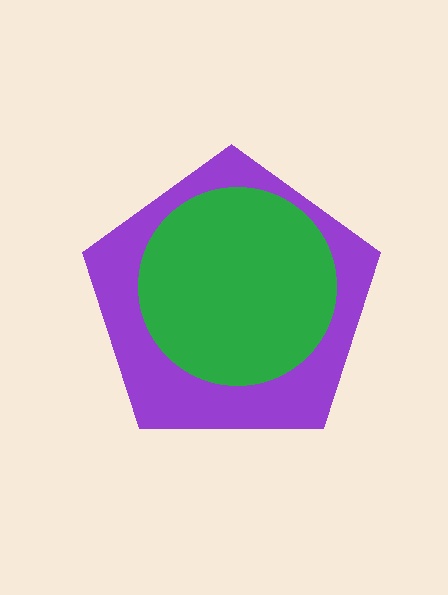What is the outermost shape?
The purple pentagon.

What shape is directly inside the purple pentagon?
The green circle.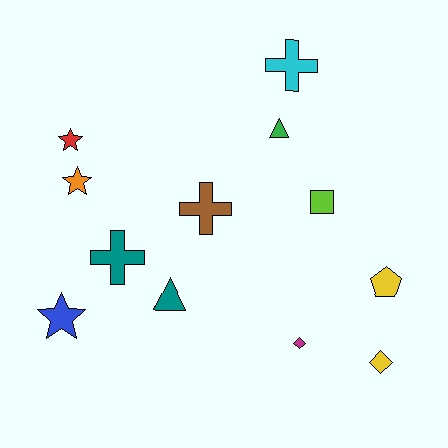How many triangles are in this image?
There are 2 triangles.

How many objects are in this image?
There are 12 objects.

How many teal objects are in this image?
There are 2 teal objects.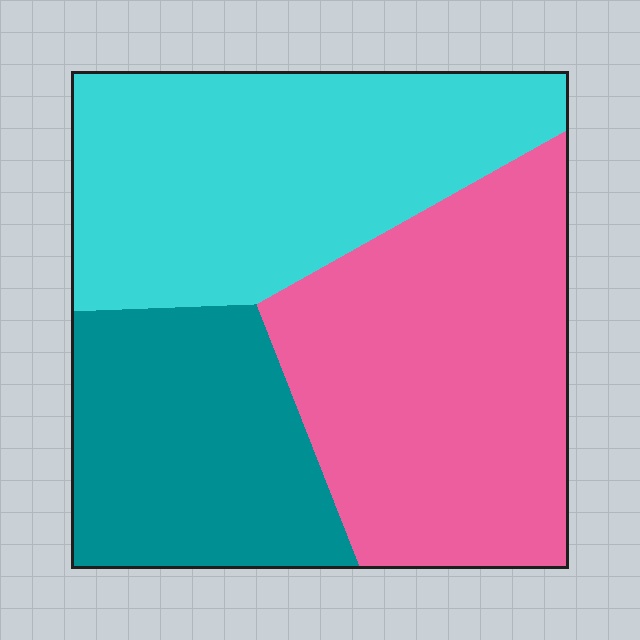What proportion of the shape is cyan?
Cyan takes up between a third and a half of the shape.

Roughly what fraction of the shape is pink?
Pink covers 39% of the shape.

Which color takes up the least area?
Teal, at roughly 25%.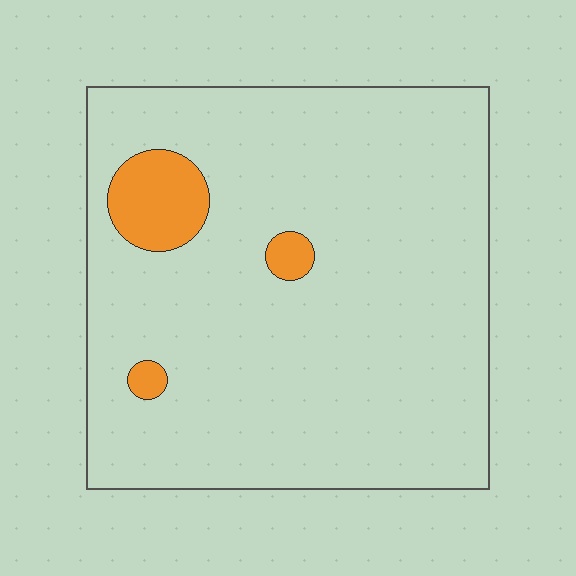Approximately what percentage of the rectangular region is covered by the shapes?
Approximately 5%.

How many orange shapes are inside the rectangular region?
3.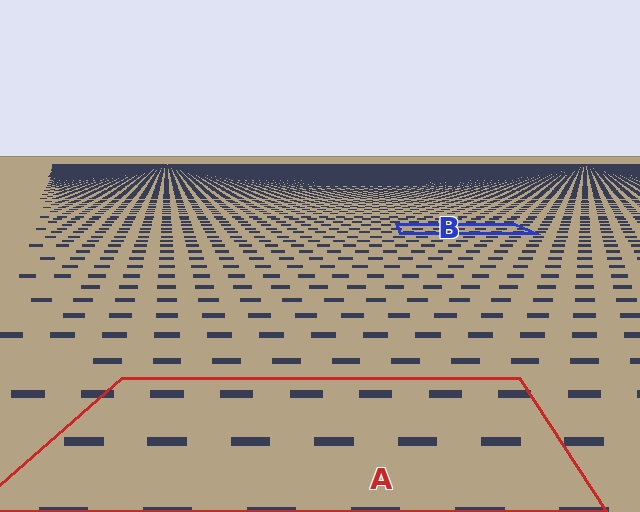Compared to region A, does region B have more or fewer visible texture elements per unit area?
Region B has more texture elements per unit area — they are packed more densely because it is farther away.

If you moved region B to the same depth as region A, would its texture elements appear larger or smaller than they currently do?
They would appear larger. At a closer depth, the same texture elements are projected at a bigger on-screen size.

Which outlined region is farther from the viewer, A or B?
Region B is farther from the viewer — the texture elements inside it appear smaller and more densely packed.